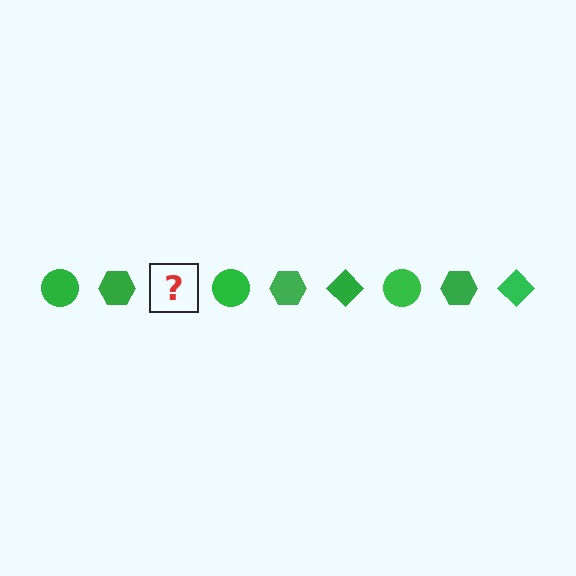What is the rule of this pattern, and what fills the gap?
The rule is that the pattern cycles through circle, hexagon, diamond shapes in green. The gap should be filled with a green diamond.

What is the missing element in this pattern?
The missing element is a green diamond.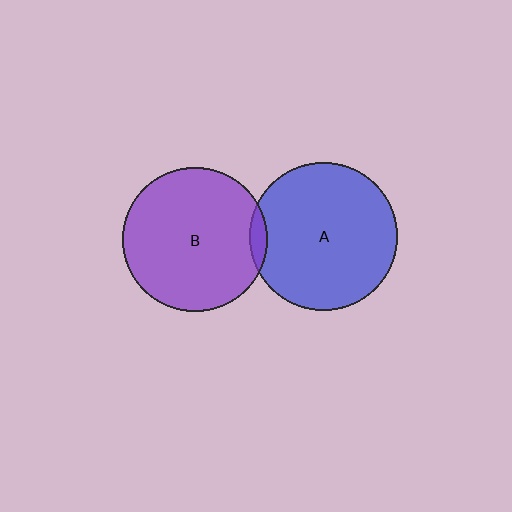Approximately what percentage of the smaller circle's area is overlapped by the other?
Approximately 5%.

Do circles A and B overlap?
Yes.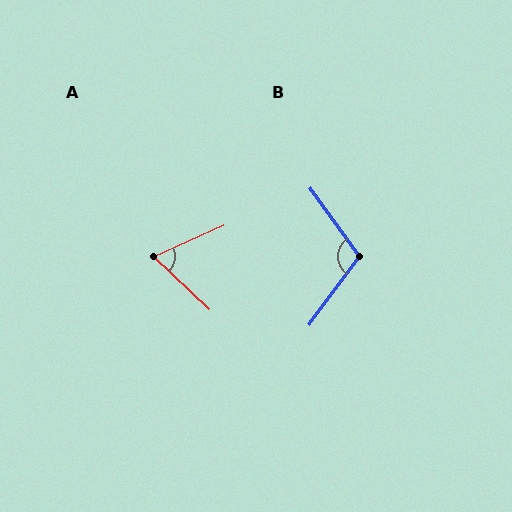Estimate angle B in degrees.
Approximately 108 degrees.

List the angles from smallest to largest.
A (67°), B (108°).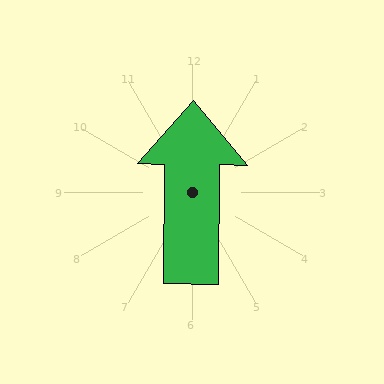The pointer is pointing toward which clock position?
Roughly 12 o'clock.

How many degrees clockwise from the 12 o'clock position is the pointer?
Approximately 1 degrees.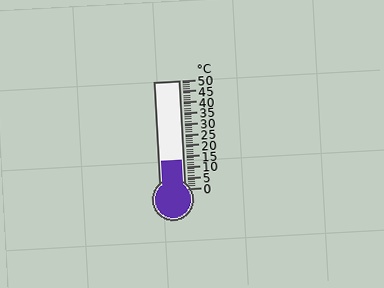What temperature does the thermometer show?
The thermometer shows approximately 13°C.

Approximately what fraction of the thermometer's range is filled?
The thermometer is filled to approximately 25% of its range.